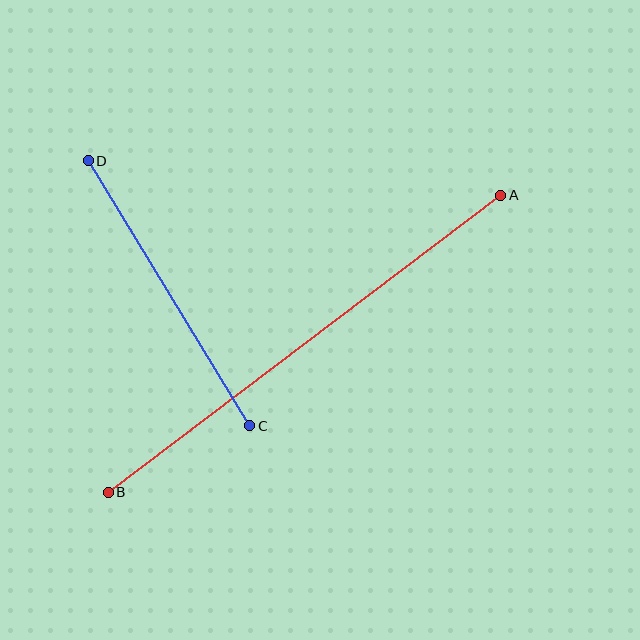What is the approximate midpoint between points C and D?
The midpoint is at approximately (169, 293) pixels.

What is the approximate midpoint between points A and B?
The midpoint is at approximately (304, 344) pixels.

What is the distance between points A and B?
The distance is approximately 492 pixels.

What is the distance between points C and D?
The distance is approximately 310 pixels.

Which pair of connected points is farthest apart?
Points A and B are farthest apart.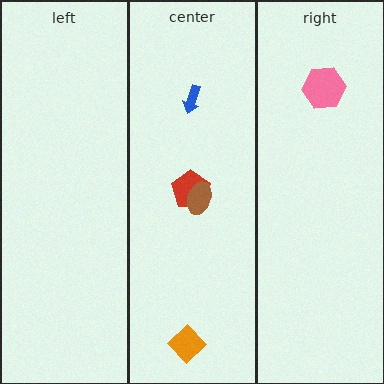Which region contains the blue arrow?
The center region.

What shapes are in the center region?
The red pentagon, the blue arrow, the brown ellipse, the orange diamond.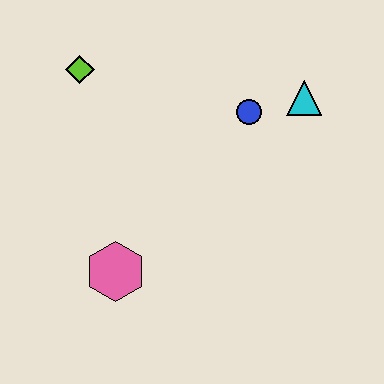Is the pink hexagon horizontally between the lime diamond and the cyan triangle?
Yes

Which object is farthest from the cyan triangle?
The pink hexagon is farthest from the cyan triangle.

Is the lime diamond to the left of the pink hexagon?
Yes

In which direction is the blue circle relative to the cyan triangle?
The blue circle is to the left of the cyan triangle.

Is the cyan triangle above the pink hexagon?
Yes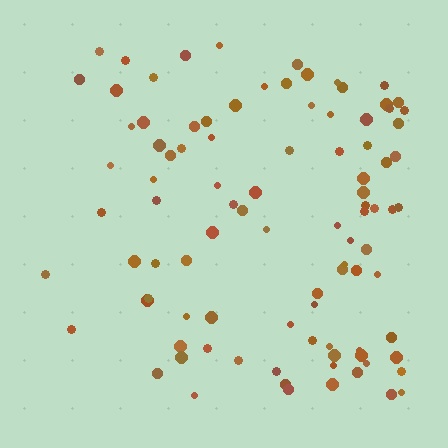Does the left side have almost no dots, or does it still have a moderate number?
Still a moderate number, just noticeably fewer than the right.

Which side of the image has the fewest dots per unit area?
The left.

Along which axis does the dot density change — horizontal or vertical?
Horizontal.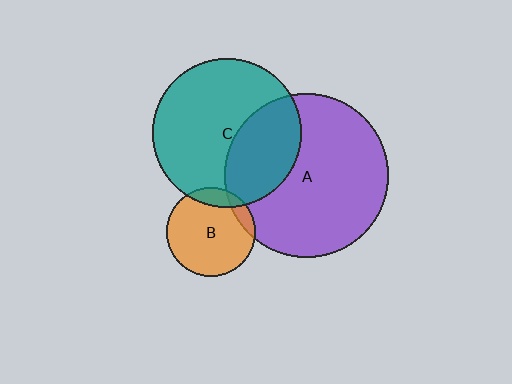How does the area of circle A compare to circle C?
Approximately 1.2 times.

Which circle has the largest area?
Circle A (purple).